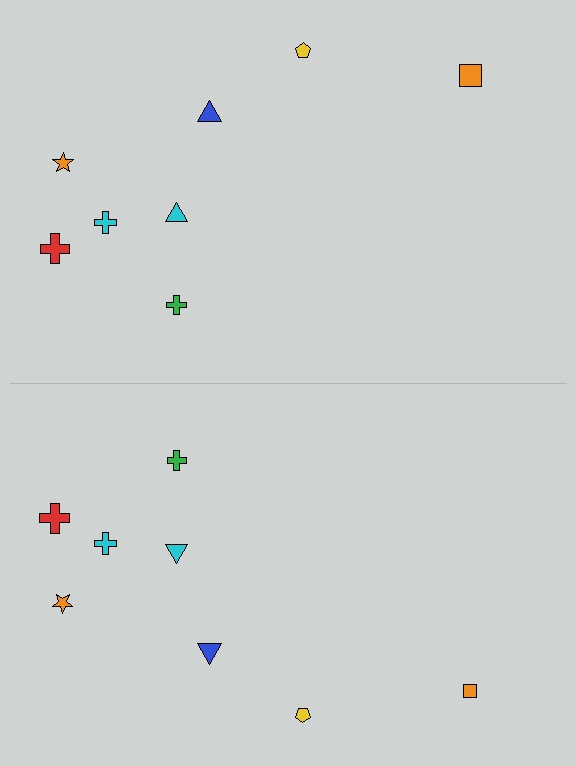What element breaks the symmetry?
The orange square on the bottom side has a different size than its mirror counterpart.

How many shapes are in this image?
There are 16 shapes in this image.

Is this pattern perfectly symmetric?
No, the pattern is not perfectly symmetric. The orange square on the bottom side has a different size than its mirror counterpart.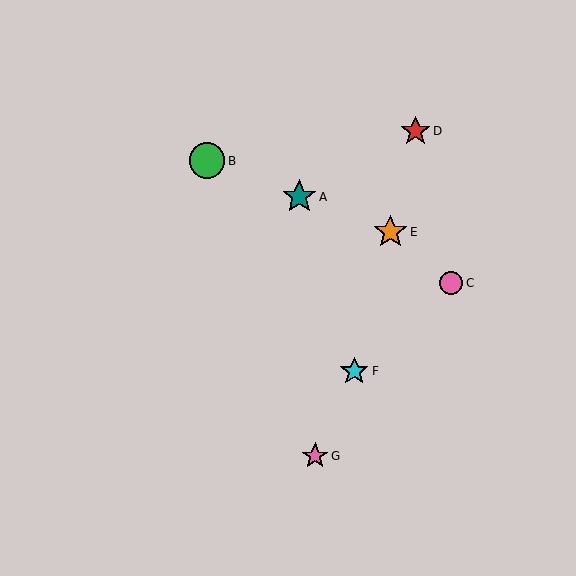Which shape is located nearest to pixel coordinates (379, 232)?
The orange star (labeled E) at (390, 232) is nearest to that location.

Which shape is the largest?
The green circle (labeled B) is the largest.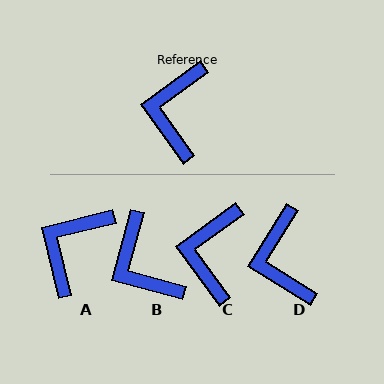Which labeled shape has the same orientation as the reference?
C.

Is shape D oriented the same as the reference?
No, it is off by about 22 degrees.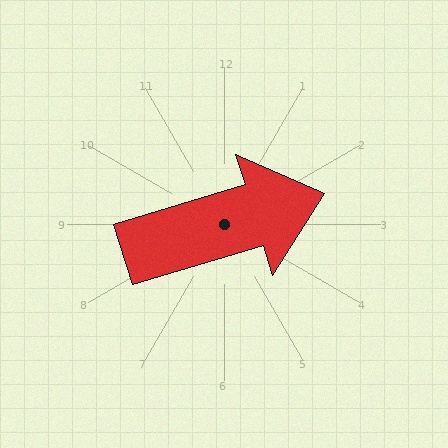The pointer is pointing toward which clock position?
Roughly 2 o'clock.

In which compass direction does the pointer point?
East.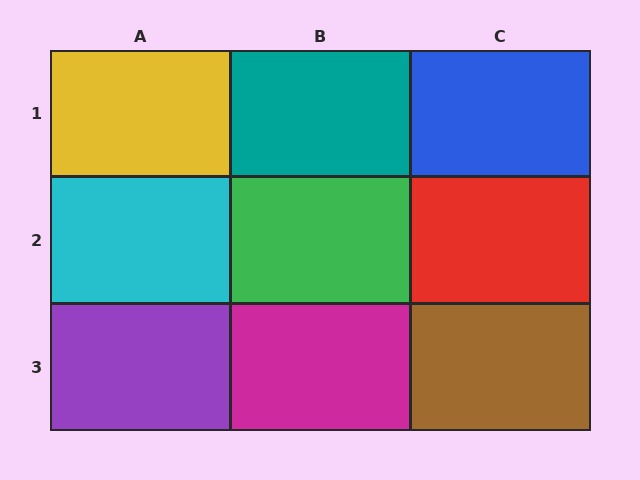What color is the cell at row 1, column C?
Blue.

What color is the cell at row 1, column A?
Yellow.